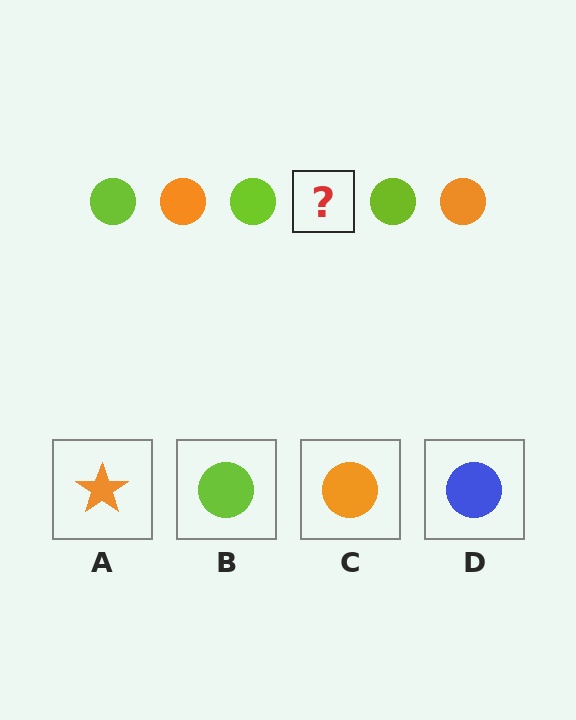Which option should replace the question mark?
Option C.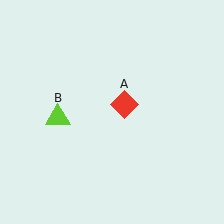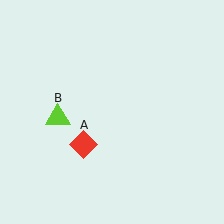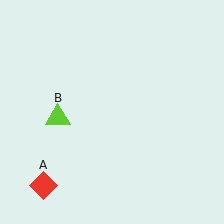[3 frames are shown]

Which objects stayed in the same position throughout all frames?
Lime triangle (object B) remained stationary.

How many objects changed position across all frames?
1 object changed position: red diamond (object A).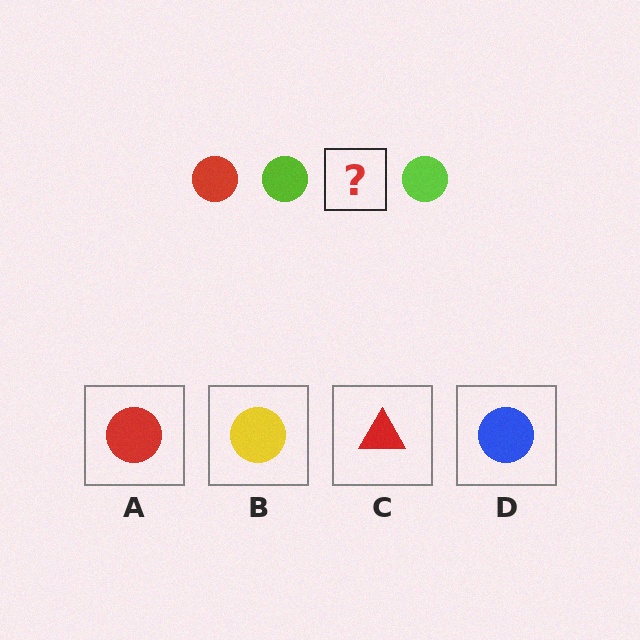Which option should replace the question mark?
Option A.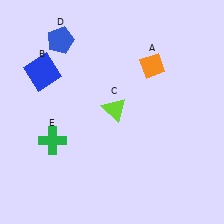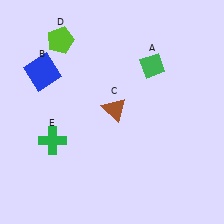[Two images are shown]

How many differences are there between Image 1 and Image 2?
There are 3 differences between the two images.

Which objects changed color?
A changed from orange to green. C changed from lime to brown. D changed from blue to lime.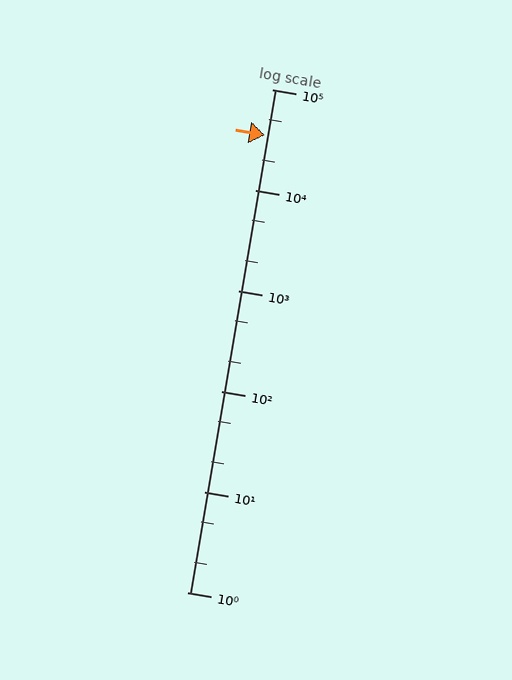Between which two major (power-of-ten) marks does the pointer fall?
The pointer is between 10000 and 100000.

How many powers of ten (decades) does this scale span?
The scale spans 5 decades, from 1 to 100000.